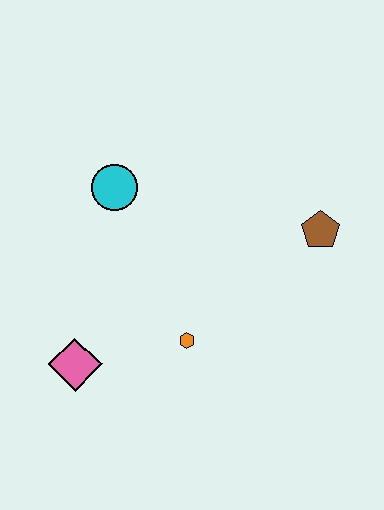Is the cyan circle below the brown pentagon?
No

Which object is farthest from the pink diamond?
The brown pentagon is farthest from the pink diamond.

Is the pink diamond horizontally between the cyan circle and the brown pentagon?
No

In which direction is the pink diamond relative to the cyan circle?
The pink diamond is below the cyan circle.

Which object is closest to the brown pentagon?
The orange hexagon is closest to the brown pentagon.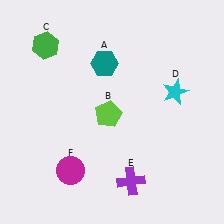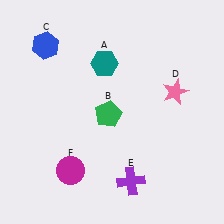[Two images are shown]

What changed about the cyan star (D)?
In Image 1, D is cyan. In Image 2, it changed to pink.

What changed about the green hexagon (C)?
In Image 1, C is green. In Image 2, it changed to blue.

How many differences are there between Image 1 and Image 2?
There are 3 differences between the two images.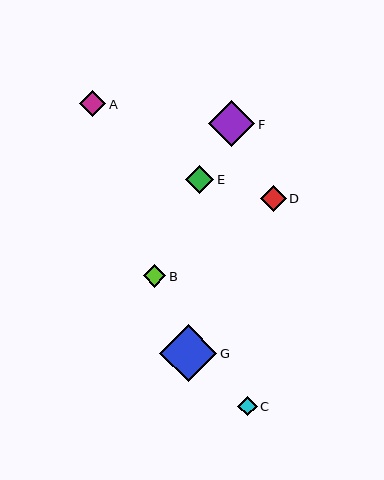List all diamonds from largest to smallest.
From largest to smallest: G, F, E, A, D, B, C.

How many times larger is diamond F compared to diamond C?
Diamond F is approximately 2.4 times the size of diamond C.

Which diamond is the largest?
Diamond G is the largest with a size of approximately 57 pixels.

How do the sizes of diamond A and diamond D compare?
Diamond A and diamond D are approximately the same size.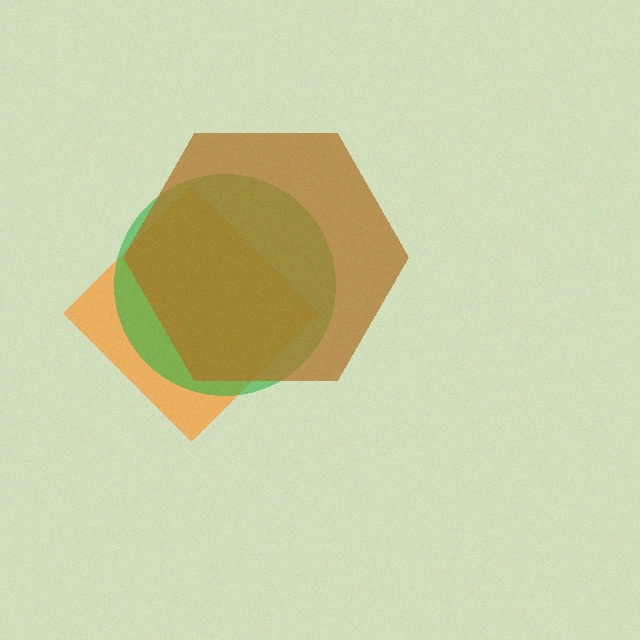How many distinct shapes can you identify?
There are 3 distinct shapes: an orange diamond, a green circle, a brown hexagon.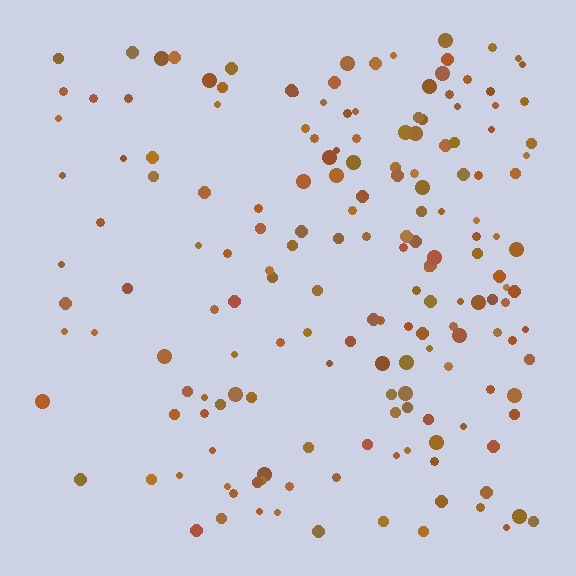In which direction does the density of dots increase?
From left to right, with the right side densest.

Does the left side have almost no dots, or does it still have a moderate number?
Still a moderate number, just noticeably fewer than the right.